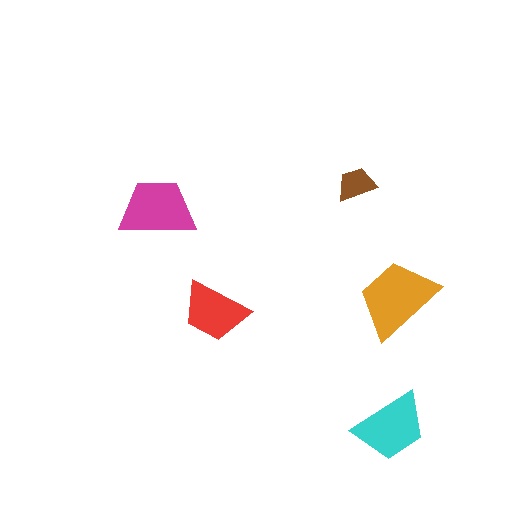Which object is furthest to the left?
The magenta trapezoid is leftmost.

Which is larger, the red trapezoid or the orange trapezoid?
The orange one.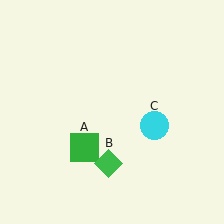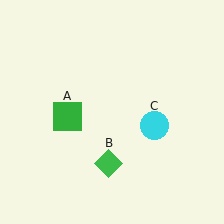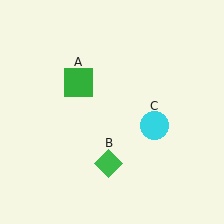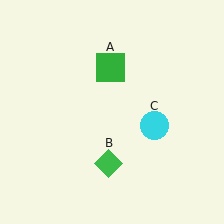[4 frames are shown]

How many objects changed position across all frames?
1 object changed position: green square (object A).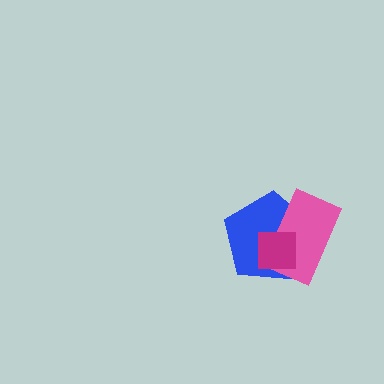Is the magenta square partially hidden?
No, no other shape covers it.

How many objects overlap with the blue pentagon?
2 objects overlap with the blue pentagon.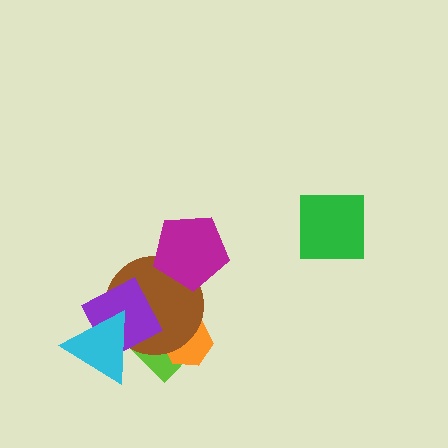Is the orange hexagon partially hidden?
Yes, it is partially covered by another shape.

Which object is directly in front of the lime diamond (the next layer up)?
The orange hexagon is directly in front of the lime diamond.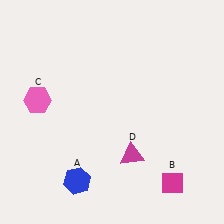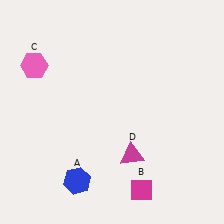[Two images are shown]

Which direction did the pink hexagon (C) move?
The pink hexagon (C) moved up.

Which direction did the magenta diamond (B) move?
The magenta diamond (B) moved left.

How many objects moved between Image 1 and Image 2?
2 objects moved between the two images.